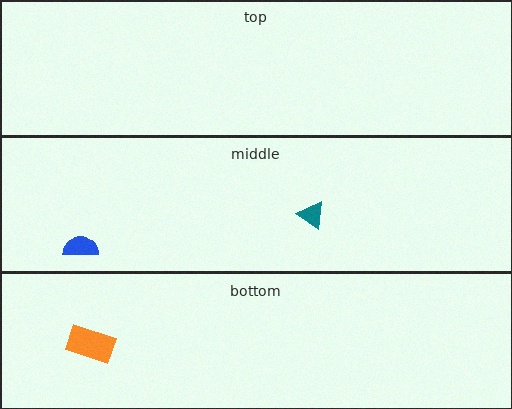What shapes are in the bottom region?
The orange rectangle.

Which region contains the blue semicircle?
The middle region.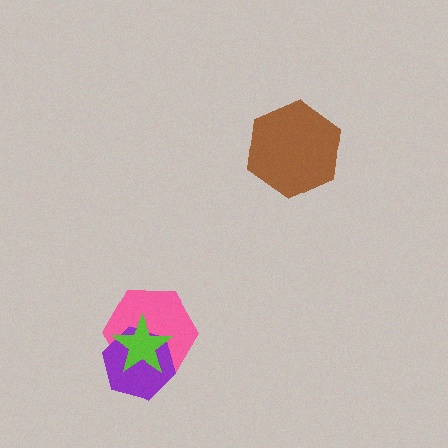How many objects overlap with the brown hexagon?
0 objects overlap with the brown hexagon.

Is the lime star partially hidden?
No, no other shape covers it.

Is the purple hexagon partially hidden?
Yes, it is partially covered by another shape.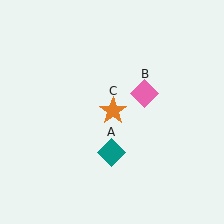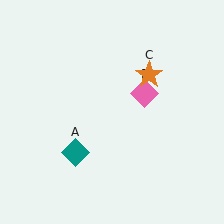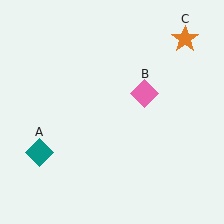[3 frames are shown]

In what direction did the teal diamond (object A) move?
The teal diamond (object A) moved left.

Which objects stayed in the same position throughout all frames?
Pink diamond (object B) remained stationary.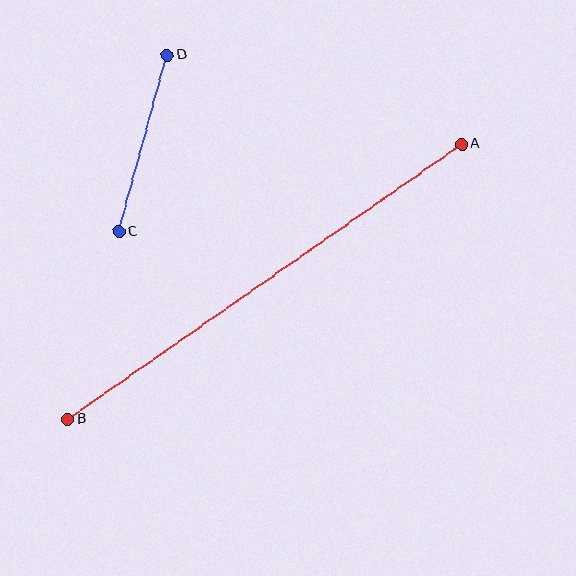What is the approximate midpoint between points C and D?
The midpoint is at approximately (143, 143) pixels.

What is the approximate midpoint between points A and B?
The midpoint is at approximately (265, 282) pixels.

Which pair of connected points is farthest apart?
Points A and B are farthest apart.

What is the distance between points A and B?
The distance is approximately 480 pixels.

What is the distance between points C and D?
The distance is approximately 184 pixels.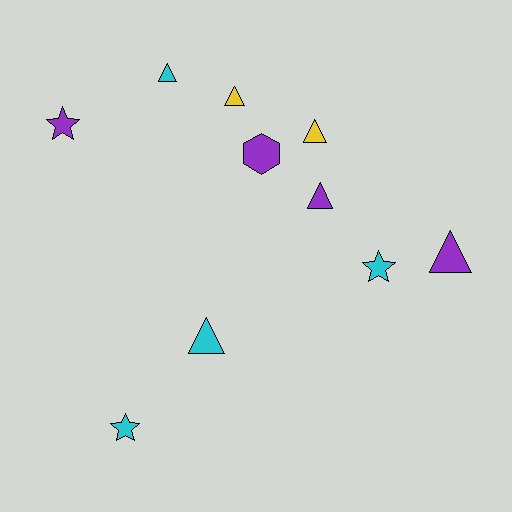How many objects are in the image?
There are 10 objects.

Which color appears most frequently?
Cyan, with 4 objects.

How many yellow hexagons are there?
There are no yellow hexagons.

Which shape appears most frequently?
Triangle, with 6 objects.